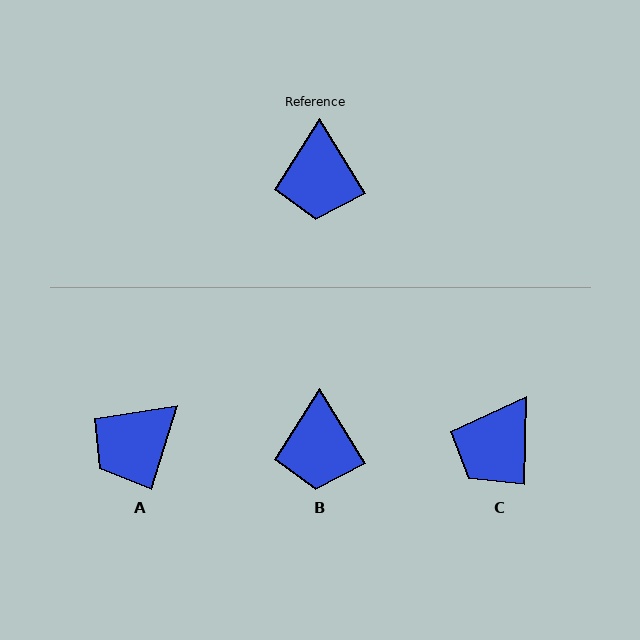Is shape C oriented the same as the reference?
No, it is off by about 33 degrees.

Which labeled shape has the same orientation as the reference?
B.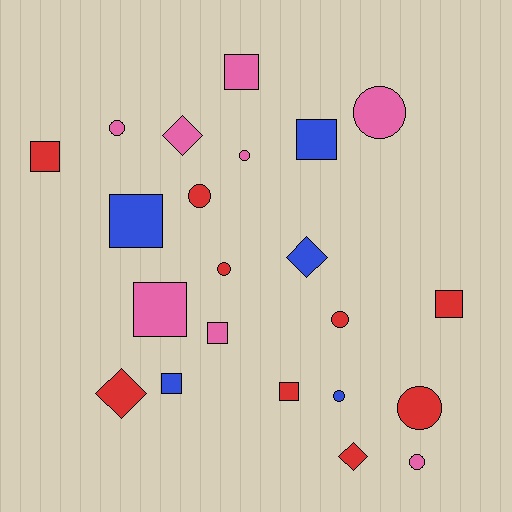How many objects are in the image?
There are 22 objects.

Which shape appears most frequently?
Square, with 9 objects.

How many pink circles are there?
There are 4 pink circles.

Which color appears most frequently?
Red, with 9 objects.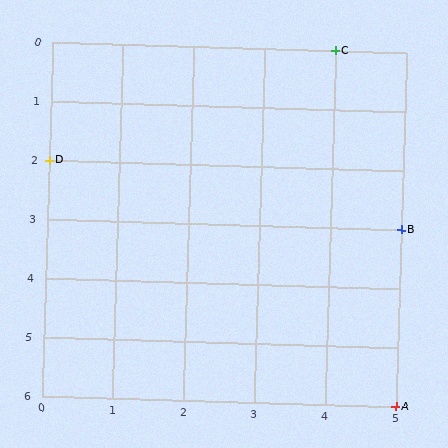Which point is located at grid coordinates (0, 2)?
Point D is at (0, 2).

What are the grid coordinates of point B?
Point B is at grid coordinates (5, 3).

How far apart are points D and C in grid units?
Points D and C are 4 columns and 2 rows apart (about 4.5 grid units diagonally).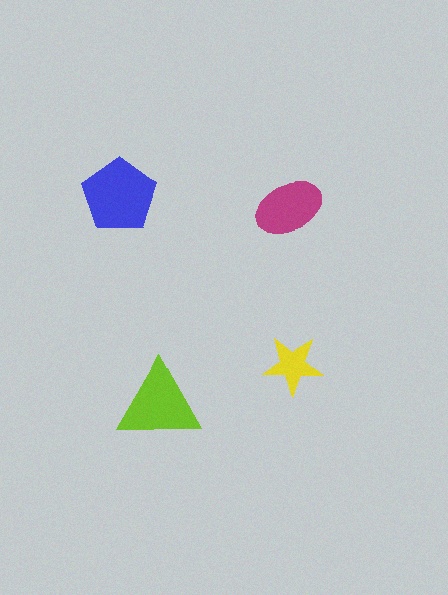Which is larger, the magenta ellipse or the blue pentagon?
The blue pentagon.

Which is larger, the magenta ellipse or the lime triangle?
The lime triangle.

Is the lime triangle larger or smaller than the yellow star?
Larger.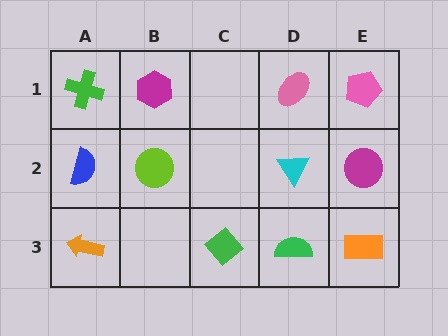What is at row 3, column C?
A green diamond.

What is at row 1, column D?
A pink ellipse.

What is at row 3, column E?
An orange rectangle.